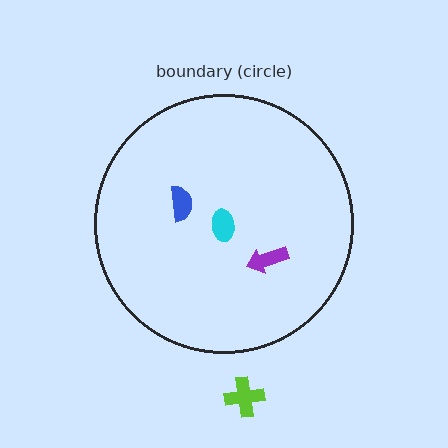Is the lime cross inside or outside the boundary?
Outside.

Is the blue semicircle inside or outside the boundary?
Inside.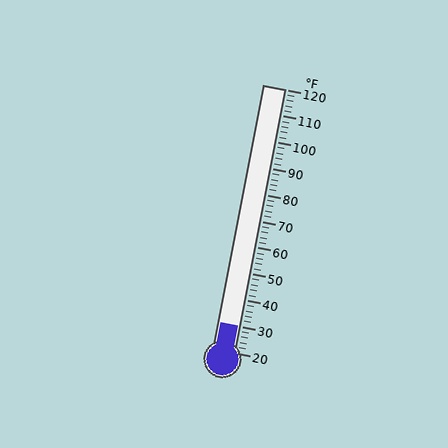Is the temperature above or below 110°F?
The temperature is below 110°F.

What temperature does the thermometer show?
The thermometer shows approximately 30°F.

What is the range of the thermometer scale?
The thermometer scale ranges from 20°F to 120°F.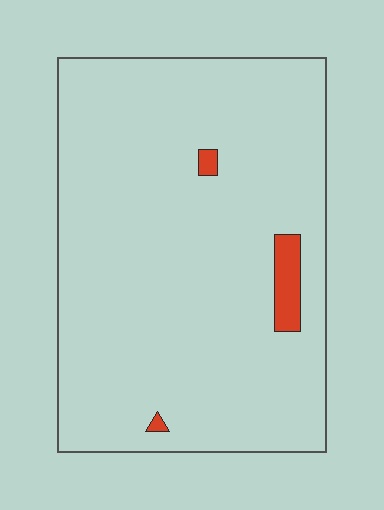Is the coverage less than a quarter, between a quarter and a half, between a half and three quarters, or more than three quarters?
Less than a quarter.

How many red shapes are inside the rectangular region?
3.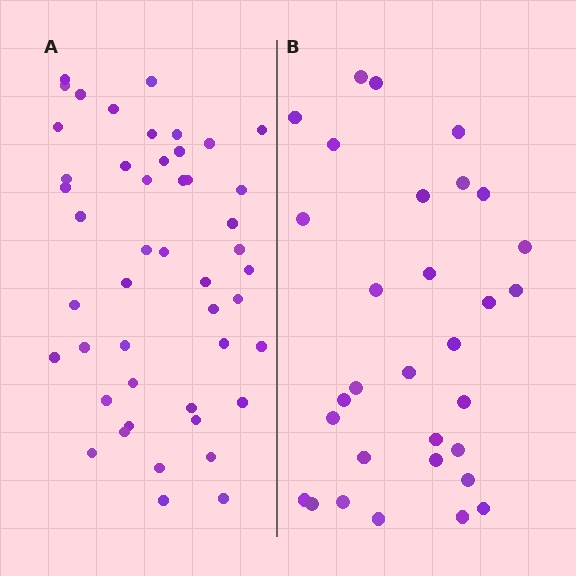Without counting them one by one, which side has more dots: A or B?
Region A (the left region) has more dots.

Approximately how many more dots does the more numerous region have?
Region A has approximately 15 more dots than region B.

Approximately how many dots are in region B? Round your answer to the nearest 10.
About 30 dots. (The exact count is 31, which rounds to 30.)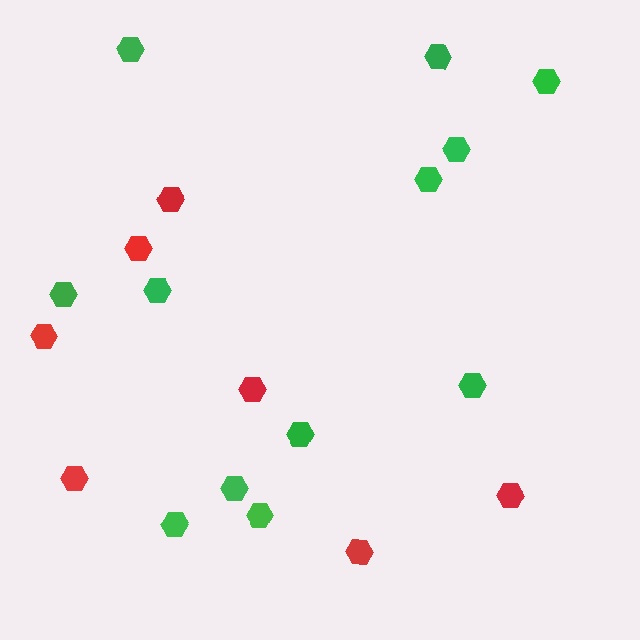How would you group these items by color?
There are 2 groups: one group of red hexagons (7) and one group of green hexagons (12).